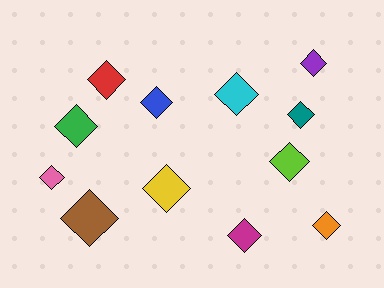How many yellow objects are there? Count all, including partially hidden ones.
There is 1 yellow object.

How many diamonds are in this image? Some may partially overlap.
There are 12 diamonds.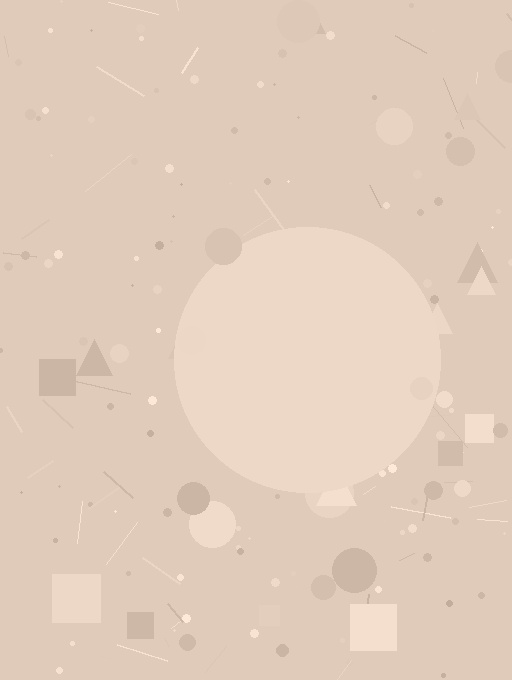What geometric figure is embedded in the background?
A circle is embedded in the background.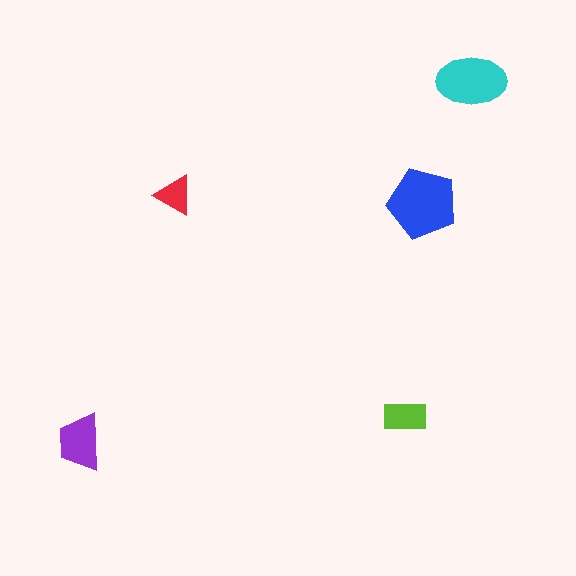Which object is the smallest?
The red triangle.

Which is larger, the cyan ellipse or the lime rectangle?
The cyan ellipse.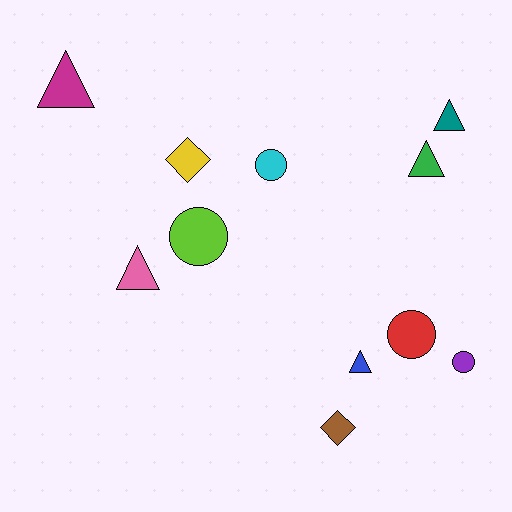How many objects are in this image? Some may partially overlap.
There are 11 objects.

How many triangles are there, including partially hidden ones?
There are 5 triangles.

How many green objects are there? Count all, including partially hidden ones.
There is 1 green object.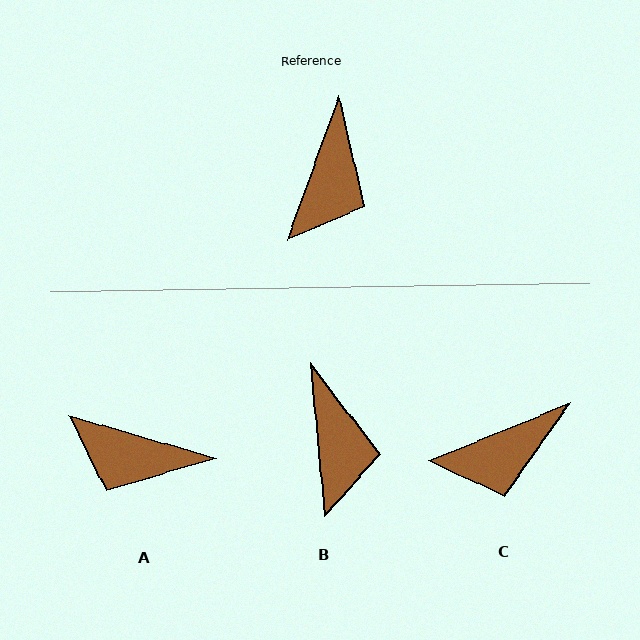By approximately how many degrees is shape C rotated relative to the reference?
Approximately 48 degrees clockwise.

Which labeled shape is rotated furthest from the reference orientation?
A, about 87 degrees away.